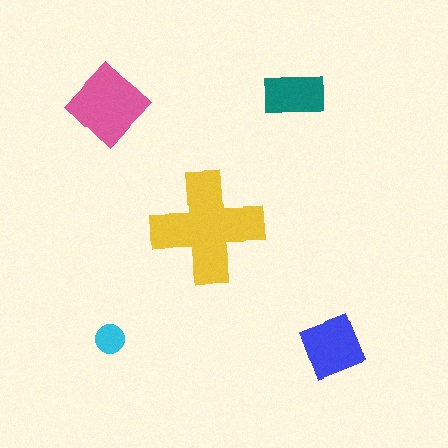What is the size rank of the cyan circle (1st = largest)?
5th.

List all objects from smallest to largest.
The cyan circle, the teal rectangle, the blue diamond, the pink diamond, the yellow cross.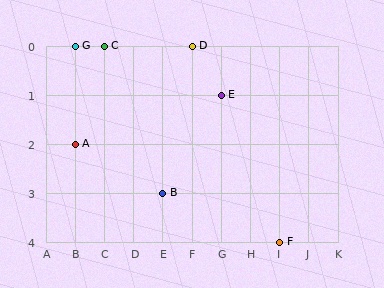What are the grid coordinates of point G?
Point G is at grid coordinates (B, 0).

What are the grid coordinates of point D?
Point D is at grid coordinates (F, 0).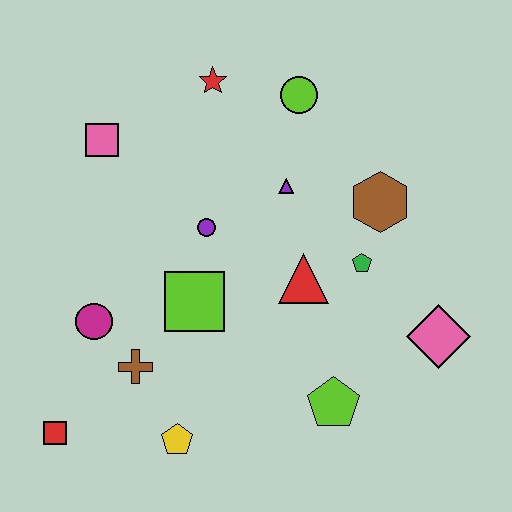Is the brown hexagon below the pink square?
Yes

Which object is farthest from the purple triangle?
The red square is farthest from the purple triangle.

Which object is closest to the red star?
The lime circle is closest to the red star.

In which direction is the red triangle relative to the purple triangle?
The red triangle is below the purple triangle.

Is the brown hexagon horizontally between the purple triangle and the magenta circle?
No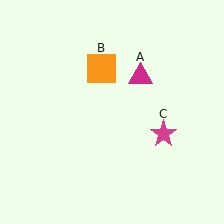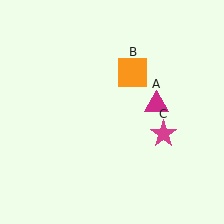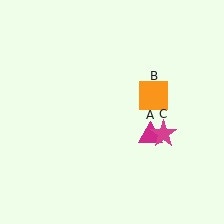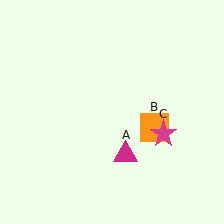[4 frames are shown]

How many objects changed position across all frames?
2 objects changed position: magenta triangle (object A), orange square (object B).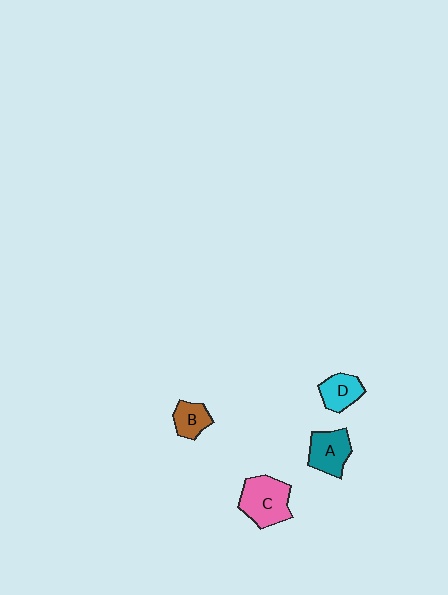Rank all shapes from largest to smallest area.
From largest to smallest: C (pink), A (teal), D (cyan), B (brown).